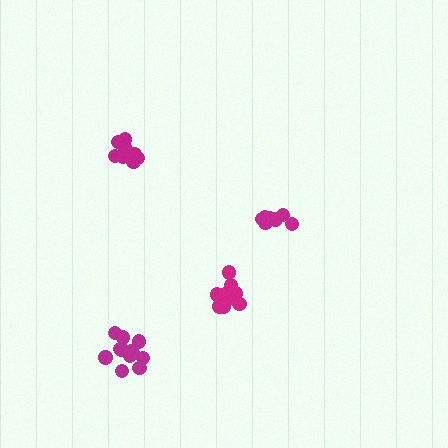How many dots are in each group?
Group 1: 11 dots, Group 2: 13 dots, Group 3: 13 dots, Group 4: 7 dots (44 total).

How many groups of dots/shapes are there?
There are 4 groups.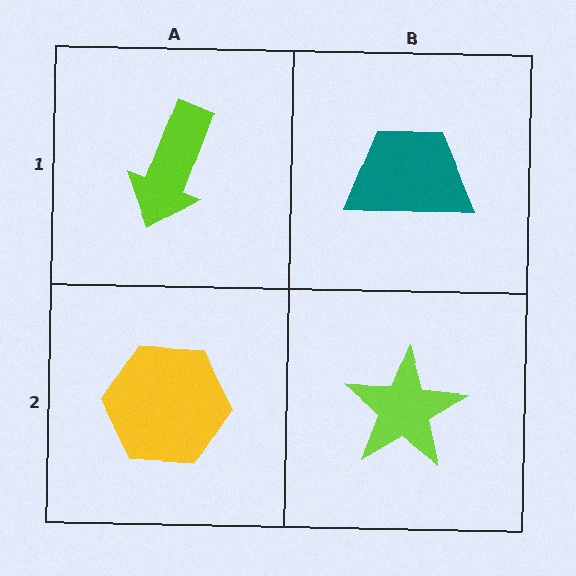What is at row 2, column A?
A yellow hexagon.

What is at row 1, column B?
A teal trapezoid.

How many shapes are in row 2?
2 shapes.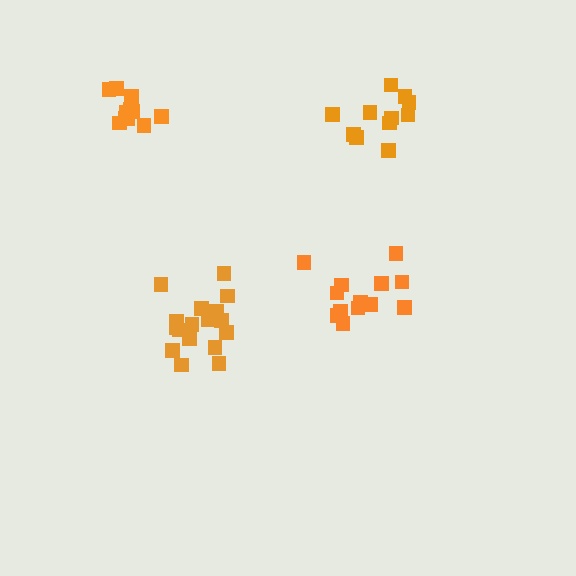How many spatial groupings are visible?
There are 4 spatial groupings.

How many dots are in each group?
Group 1: 12 dots, Group 2: 17 dots, Group 3: 11 dots, Group 4: 13 dots (53 total).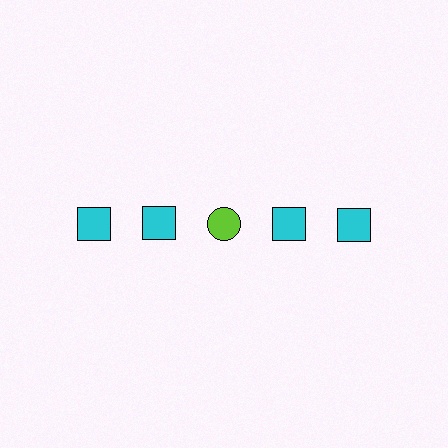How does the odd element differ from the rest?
It differs in both color (lime instead of cyan) and shape (circle instead of square).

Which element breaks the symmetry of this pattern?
The lime circle in the top row, center column breaks the symmetry. All other shapes are cyan squares.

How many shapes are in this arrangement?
There are 5 shapes arranged in a grid pattern.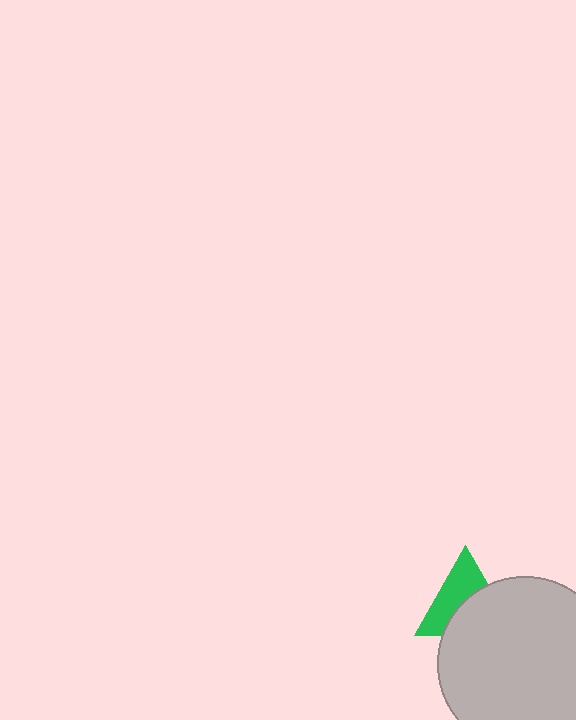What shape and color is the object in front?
The object in front is a light gray circle.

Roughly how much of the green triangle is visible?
About half of it is visible (roughly 52%).